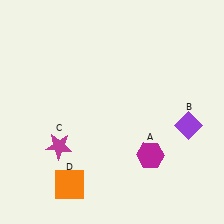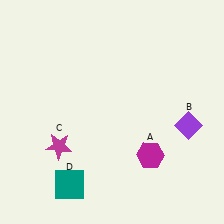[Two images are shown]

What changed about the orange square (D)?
In Image 1, D is orange. In Image 2, it changed to teal.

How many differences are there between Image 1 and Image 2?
There is 1 difference between the two images.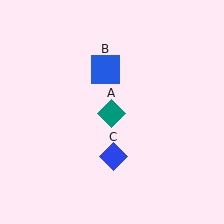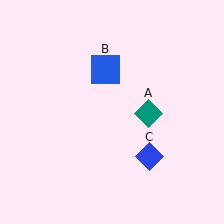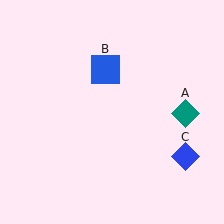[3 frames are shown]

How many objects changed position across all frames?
2 objects changed position: teal diamond (object A), blue diamond (object C).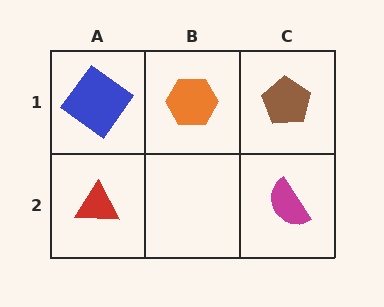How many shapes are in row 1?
3 shapes.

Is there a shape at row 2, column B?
No, that cell is empty.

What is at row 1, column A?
A blue diamond.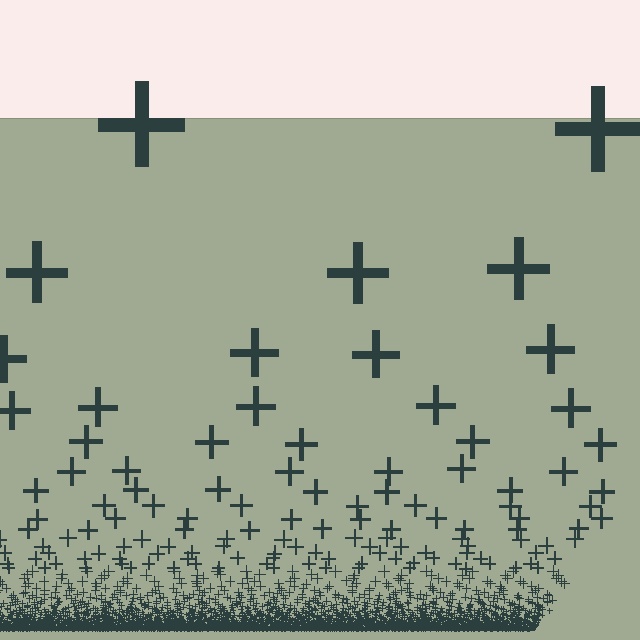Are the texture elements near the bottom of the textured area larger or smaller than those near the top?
Smaller. The gradient is inverted — elements near the bottom are smaller and denser.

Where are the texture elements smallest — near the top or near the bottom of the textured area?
Near the bottom.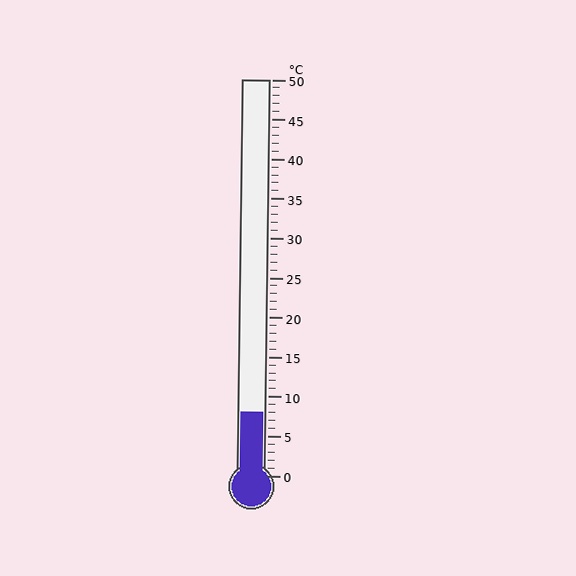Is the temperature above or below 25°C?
The temperature is below 25°C.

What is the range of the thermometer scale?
The thermometer scale ranges from 0°C to 50°C.